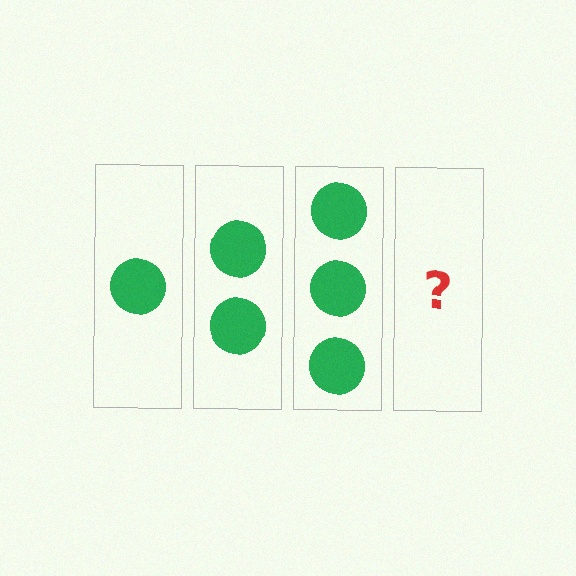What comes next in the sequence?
The next element should be 4 circles.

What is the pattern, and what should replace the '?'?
The pattern is that each step adds one more circle. The '?' should be 4 circles.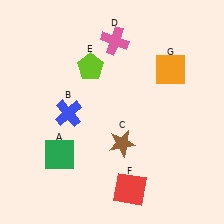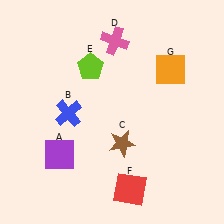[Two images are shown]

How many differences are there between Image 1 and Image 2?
There is 1 difference between the two images.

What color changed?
The square (A) changed from green in Image 1 to purple in Image 2.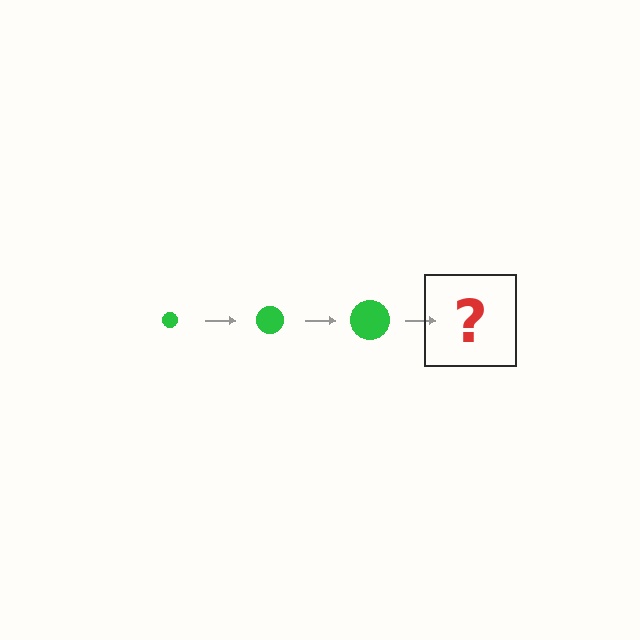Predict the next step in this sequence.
The next step is a green circle, larger than the previous one.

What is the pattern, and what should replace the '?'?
The pattern is that the circle gets progressively larger each step. The '?' should be a green circle, larger than the previous one.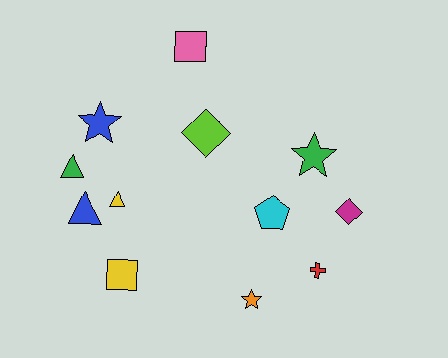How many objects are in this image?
There are 12 objects.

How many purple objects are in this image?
There are no purple objects.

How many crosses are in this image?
There is 1 cross.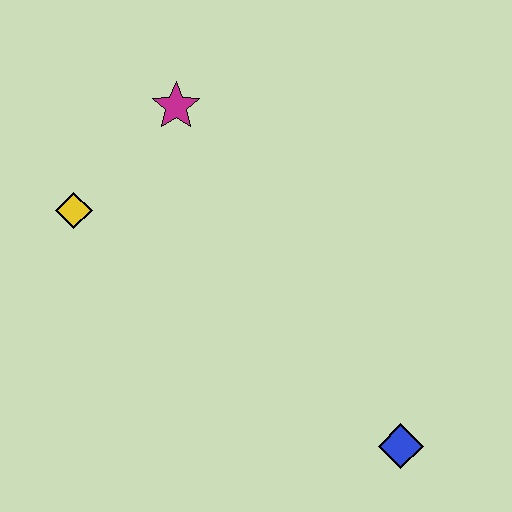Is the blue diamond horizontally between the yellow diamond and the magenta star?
No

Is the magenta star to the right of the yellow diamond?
Yes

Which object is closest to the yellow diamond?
The magenta star is closest to the yellow diamond.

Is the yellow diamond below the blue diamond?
No